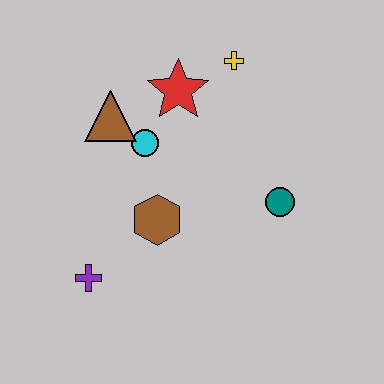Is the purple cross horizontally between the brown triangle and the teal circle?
No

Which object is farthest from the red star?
The purple cross is farthest from the red star.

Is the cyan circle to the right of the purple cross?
Yes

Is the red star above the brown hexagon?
Yes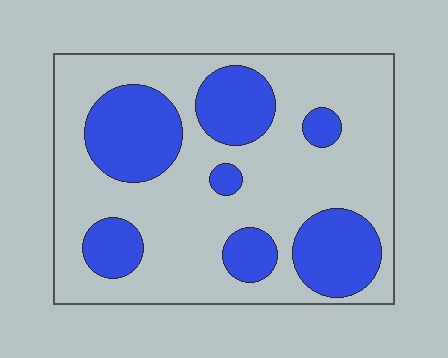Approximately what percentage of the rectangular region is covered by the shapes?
Approximately 30%.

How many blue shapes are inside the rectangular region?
7.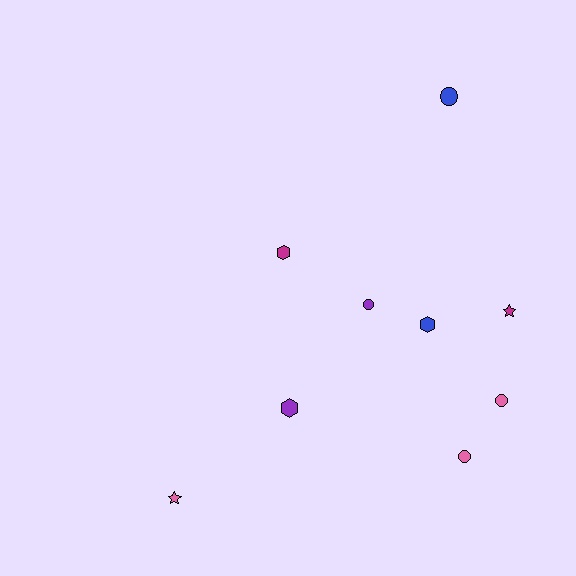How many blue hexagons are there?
There is 1 blue hexagon.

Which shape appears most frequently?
Circle, with 4 objects.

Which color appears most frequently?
Pink, with 3 objects.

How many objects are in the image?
There are 9 objects.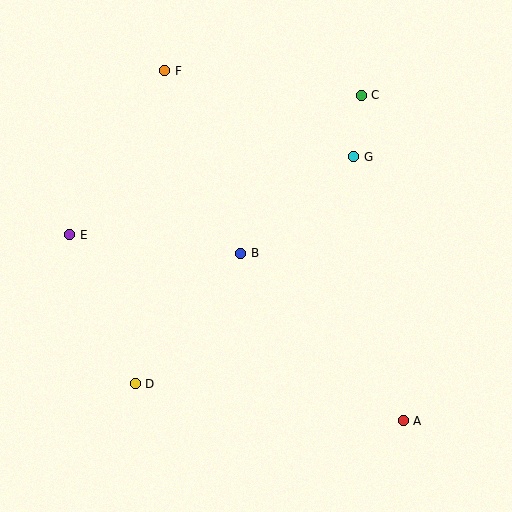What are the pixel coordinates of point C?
Point C is at (361, 95).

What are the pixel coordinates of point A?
Point A is at (403, 421).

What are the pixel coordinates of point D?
Point D is at (135, 384).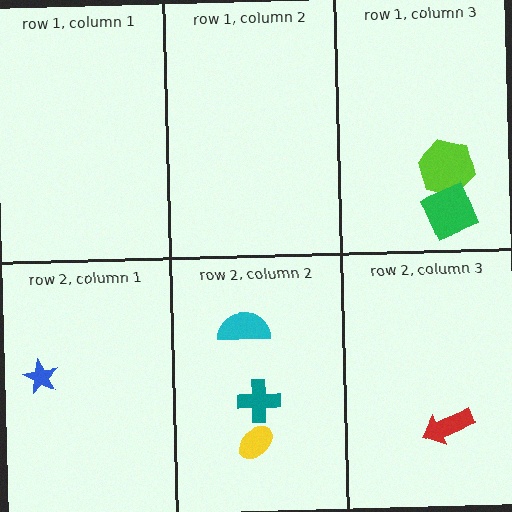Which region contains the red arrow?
The row 2, column 3 region.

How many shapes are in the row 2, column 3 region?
1.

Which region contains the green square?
The row 1, column 3 region.